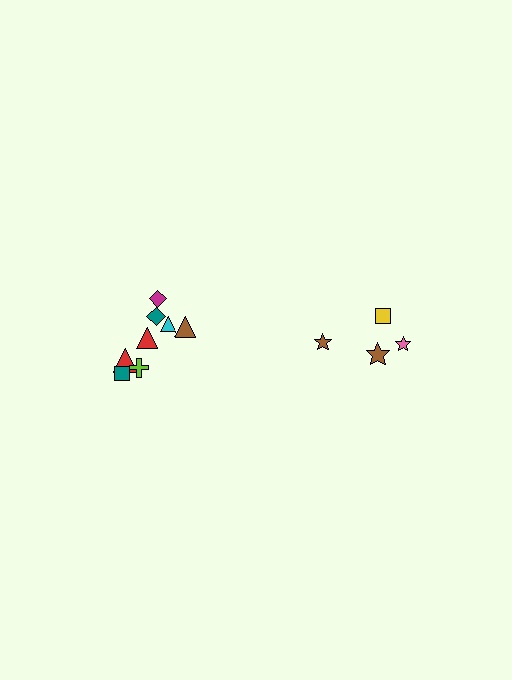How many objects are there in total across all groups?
There are 12 objects.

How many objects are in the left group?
There are 8 objects.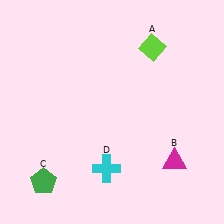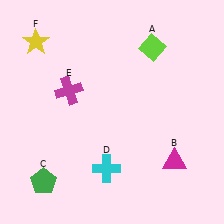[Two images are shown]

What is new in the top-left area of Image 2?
A magenta cross (E) was added in the top-left area of Image 2.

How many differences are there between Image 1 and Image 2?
There are 2 differences between the two images.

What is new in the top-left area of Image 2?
A yellow star (F) was added in the top-left area of Image 2.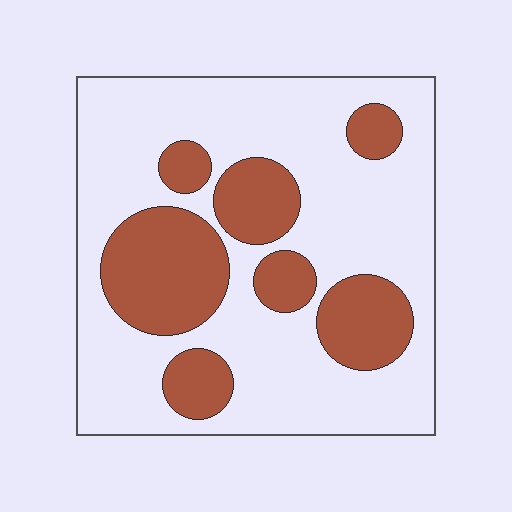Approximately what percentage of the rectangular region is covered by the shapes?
Approximately 30%.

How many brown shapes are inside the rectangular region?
7.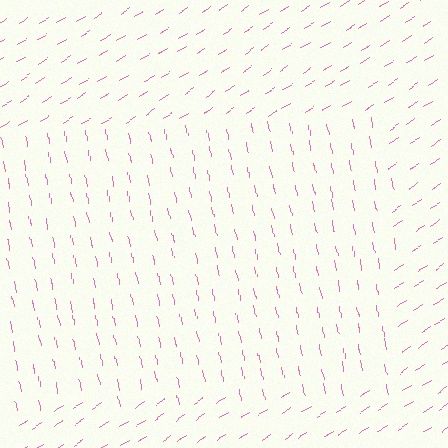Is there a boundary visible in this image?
Yes, there is a texture boundary formed by a change in line orientation.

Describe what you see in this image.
The image is filled with small pink line segments. A rectangle region in the image has lines oriented differently from the surrounding lines, creating a visible texture boundary.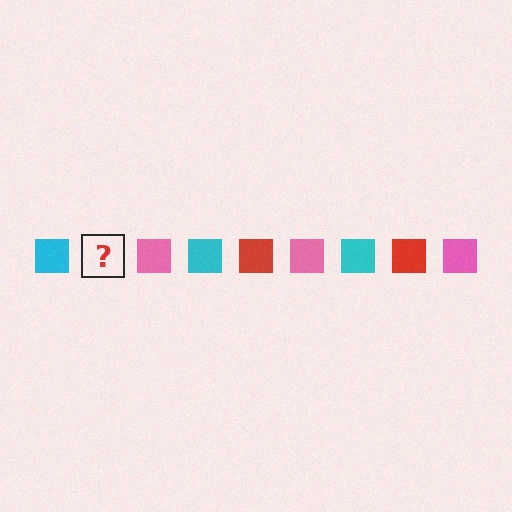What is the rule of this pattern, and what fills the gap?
The rule is that the pattern cycles through cyan, red, pink squares. The gap should be filled with a red square.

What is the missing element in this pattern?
The missing element is a red square.